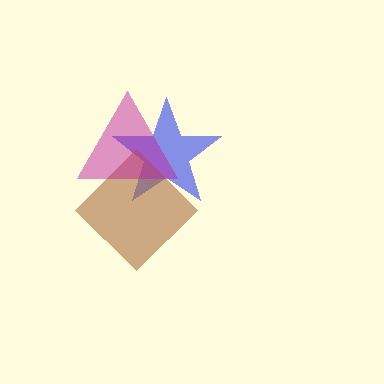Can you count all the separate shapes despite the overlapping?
Yes, there are 3 separate shapes.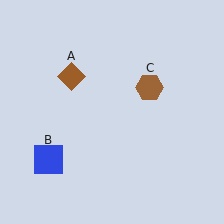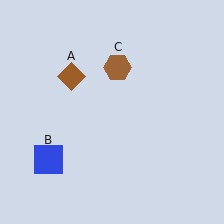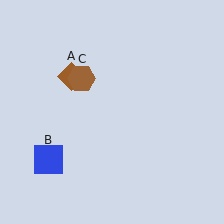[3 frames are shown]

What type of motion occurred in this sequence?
The brown hexagon (object C) rotated counterclockwise around the center of the scene.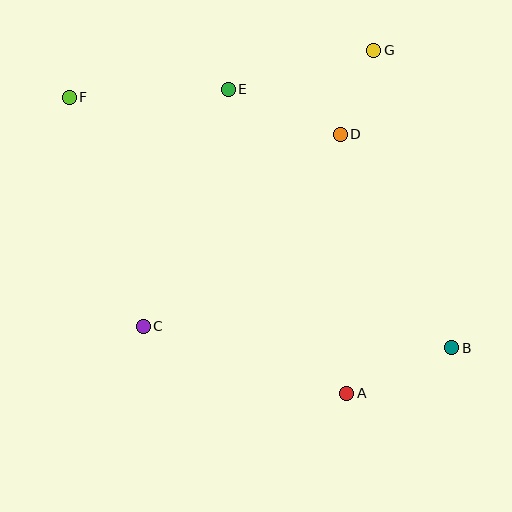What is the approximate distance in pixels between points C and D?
The distance between C and D is approximately 275 pixels.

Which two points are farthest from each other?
Points B and F are farthest from each other.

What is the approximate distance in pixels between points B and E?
The distance between B and E is approximately 342 pixels.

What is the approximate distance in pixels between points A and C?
The distance between A and C is approximately 214 pixels.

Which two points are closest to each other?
Points D and G are closest to each other.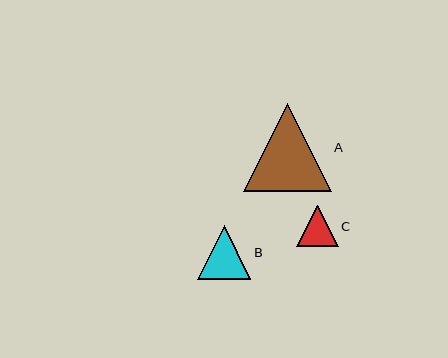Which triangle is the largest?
Triangle A is the largest with a size of approximately 88 pixels.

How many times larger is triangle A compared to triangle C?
Triangle A is approximately 2.1 times the size of triangle C.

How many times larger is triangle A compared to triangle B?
Triangle A is approximately 1.7 times the size of triangle B.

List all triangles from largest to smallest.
From largest to smallest: A, B, C.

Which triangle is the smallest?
Triangle C is the smallest with a size of approximately 41 pixels.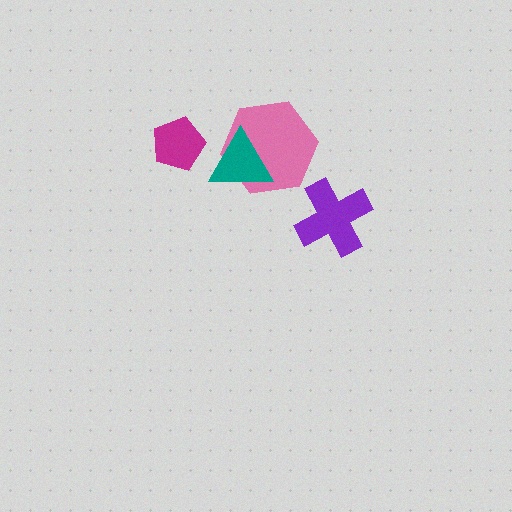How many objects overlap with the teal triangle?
1 object overlaps with the teal triangle.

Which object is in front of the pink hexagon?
The teal triangle is in front of the pink hexagon.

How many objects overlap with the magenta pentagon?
0 objects overlap with the magenta pentagon.